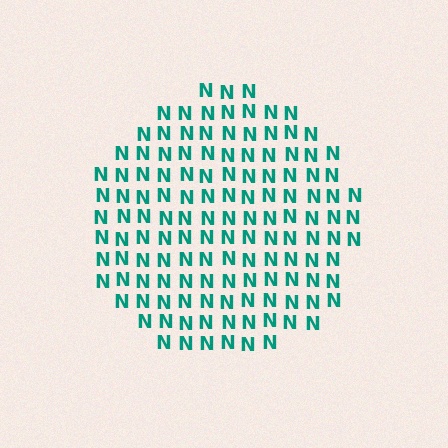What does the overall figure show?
The overall figure shows a circle.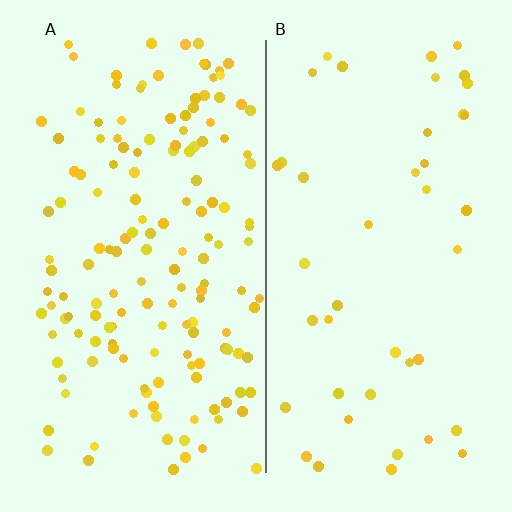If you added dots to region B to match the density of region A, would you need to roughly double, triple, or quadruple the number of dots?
Approximately quadruple.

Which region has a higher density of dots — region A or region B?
A (the left).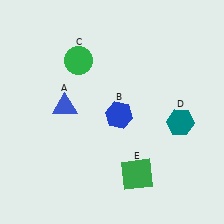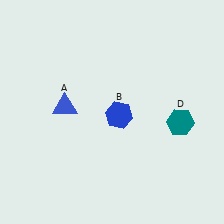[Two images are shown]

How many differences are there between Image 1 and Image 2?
There are 2 differences between the two images.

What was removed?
The green circle (C), the green square (E) were removed in Image 2.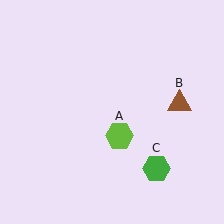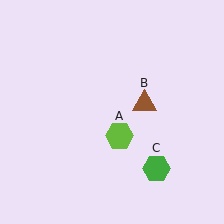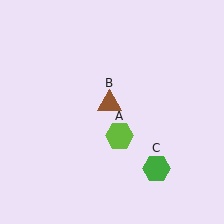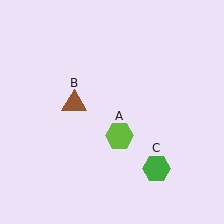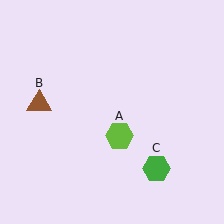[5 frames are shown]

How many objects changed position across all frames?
1 object changed position: brown triangle (object B).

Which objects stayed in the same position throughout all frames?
Lime hexagon (object A) and green hexagon (object C) remained stationary.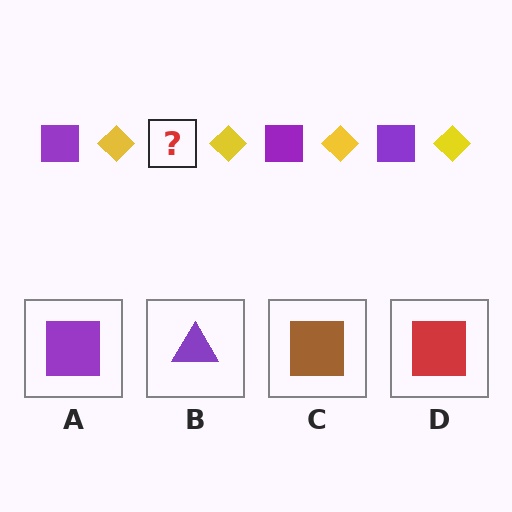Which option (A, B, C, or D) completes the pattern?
A.